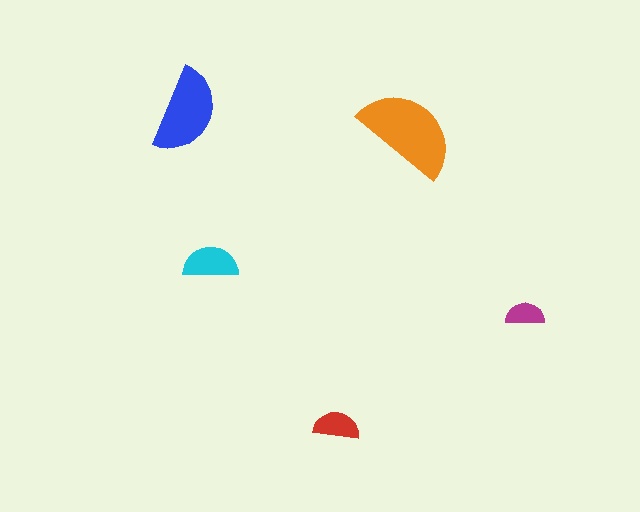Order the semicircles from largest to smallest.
the orange one, the blue one, the cyan one, the red one, the magenta one.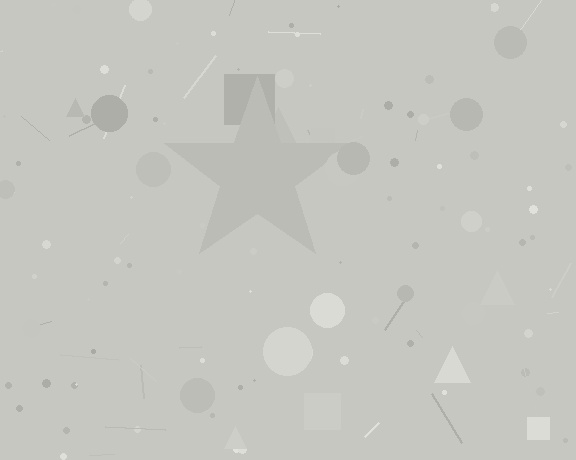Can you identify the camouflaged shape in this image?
The camouflaged shape is a star.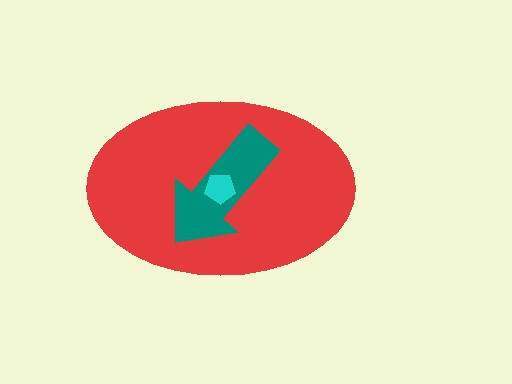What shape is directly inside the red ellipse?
The teal arrow.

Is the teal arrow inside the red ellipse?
Yes.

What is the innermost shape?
The cyan pentagon.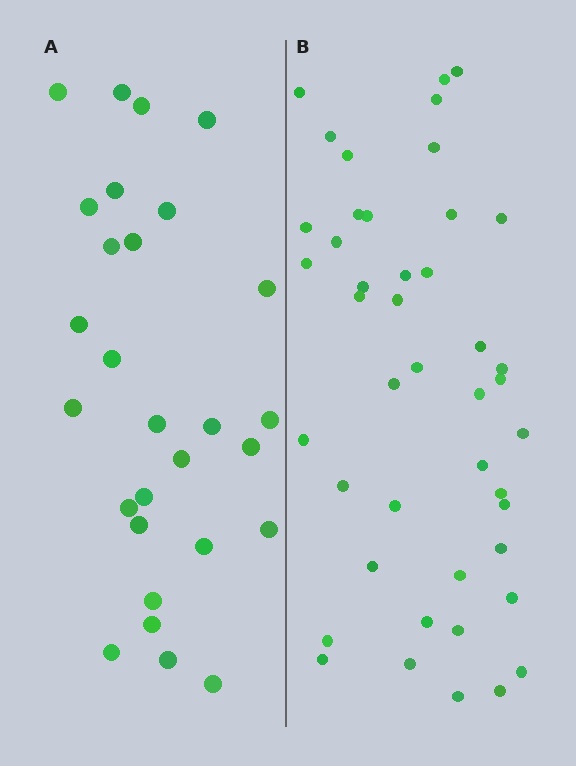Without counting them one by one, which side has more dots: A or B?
Region B (the right region) has more dots.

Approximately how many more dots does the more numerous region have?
Region B has approximately 15 more dots than region A.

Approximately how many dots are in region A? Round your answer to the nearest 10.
About 30 dots. (The exact count is 28, which rounds to 30.)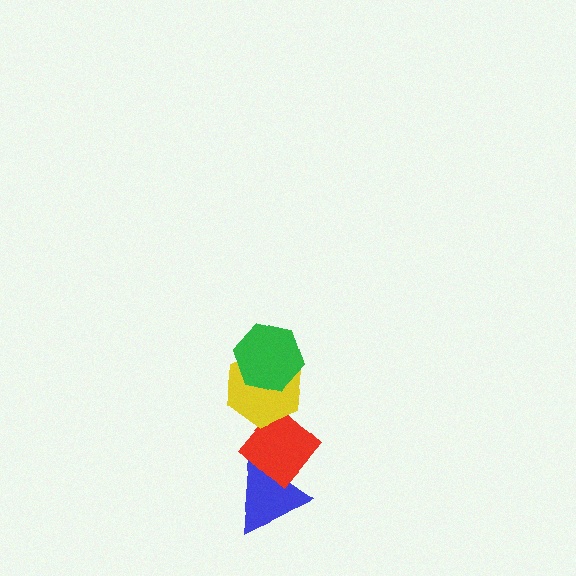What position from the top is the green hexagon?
The green hexagon is 1st from the top.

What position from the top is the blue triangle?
The blue triangle is 4th from the top.